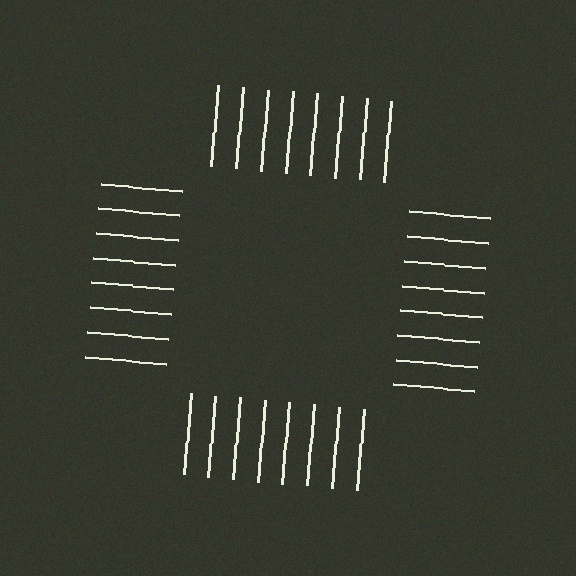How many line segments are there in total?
32 — 8 along each of the 4 edges.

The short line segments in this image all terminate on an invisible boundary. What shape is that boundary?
An illusory square — the line segments terminate on its edges but no continuous stroke is drawn.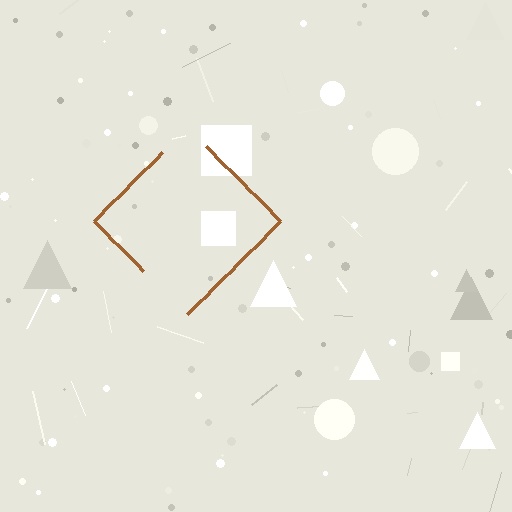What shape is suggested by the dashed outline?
The dashed outline suggests a diamond.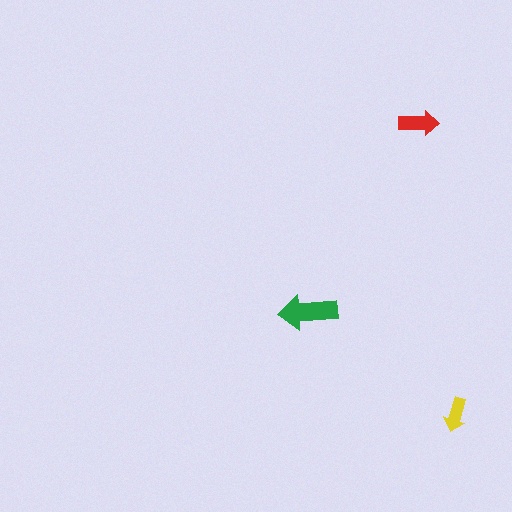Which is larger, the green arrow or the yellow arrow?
The green one.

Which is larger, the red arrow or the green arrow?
The green one.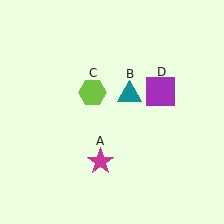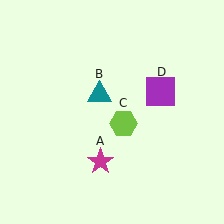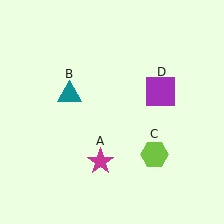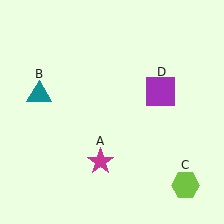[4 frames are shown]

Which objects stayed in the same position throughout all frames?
Magenta star (object A) and purple square (object D) remained stationary.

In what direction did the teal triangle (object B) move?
The teal triangle (object B) moved left.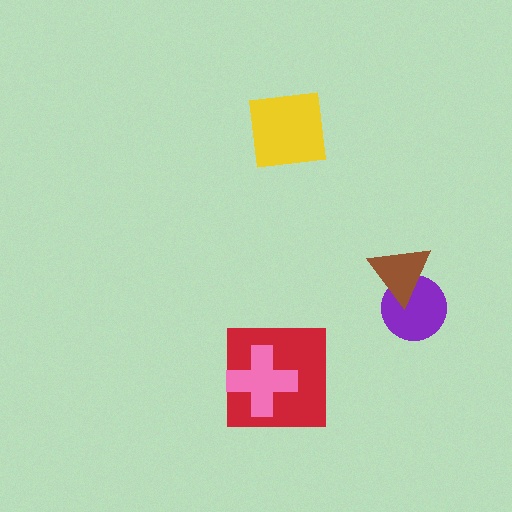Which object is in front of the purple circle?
The brown triangle is in front of the purple circle.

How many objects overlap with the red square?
1 object overlaps with the red square.